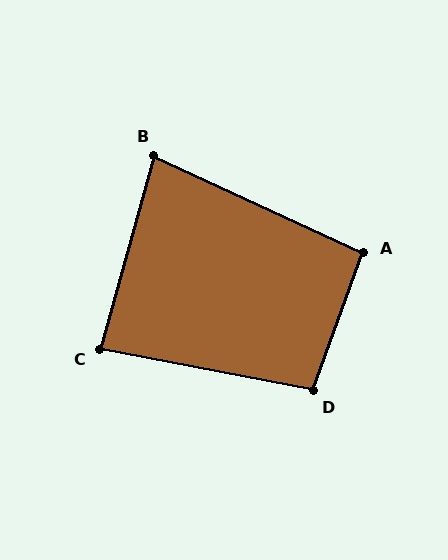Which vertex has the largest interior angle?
D, at approximately 99 degrees.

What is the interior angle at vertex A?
Approximately 95 degrees (approximately right).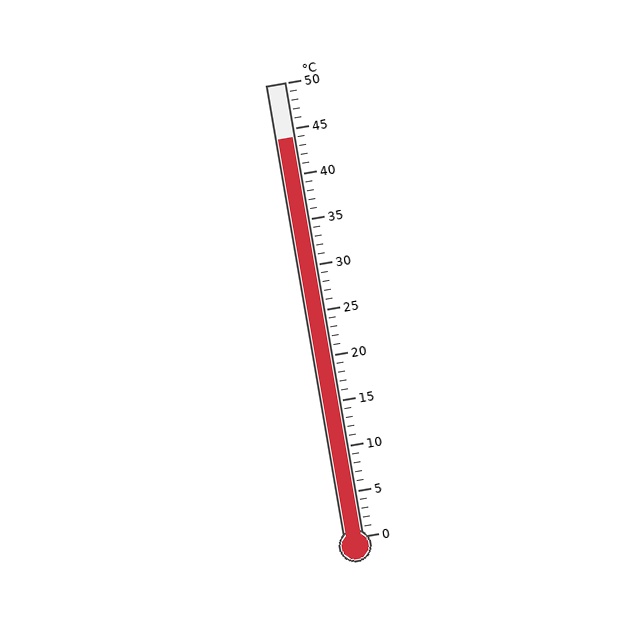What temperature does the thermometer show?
The thermometer shows approximately 44°C.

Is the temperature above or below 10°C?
The temperature is above 10°C.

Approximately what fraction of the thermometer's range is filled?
The thermometer is filled to approximately 90% of its range.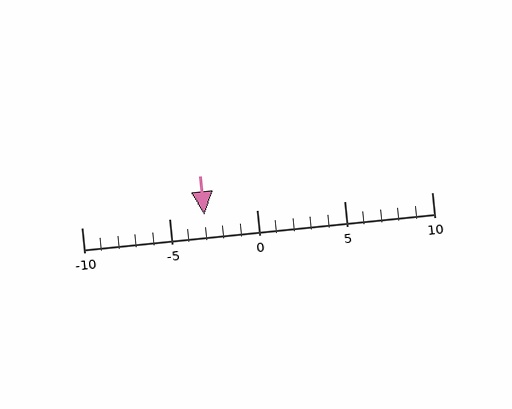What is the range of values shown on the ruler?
The ruler shows values from -10 to 10.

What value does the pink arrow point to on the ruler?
The pink arrow points to approximately -3.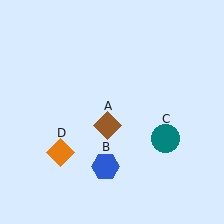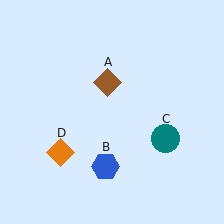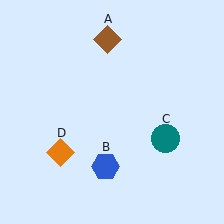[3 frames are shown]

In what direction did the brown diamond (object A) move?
The brown diamond (object A) moved up.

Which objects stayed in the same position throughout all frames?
Blue hexagon (object B) and teal circle (object C) and orange diamond (object D) remained stationary.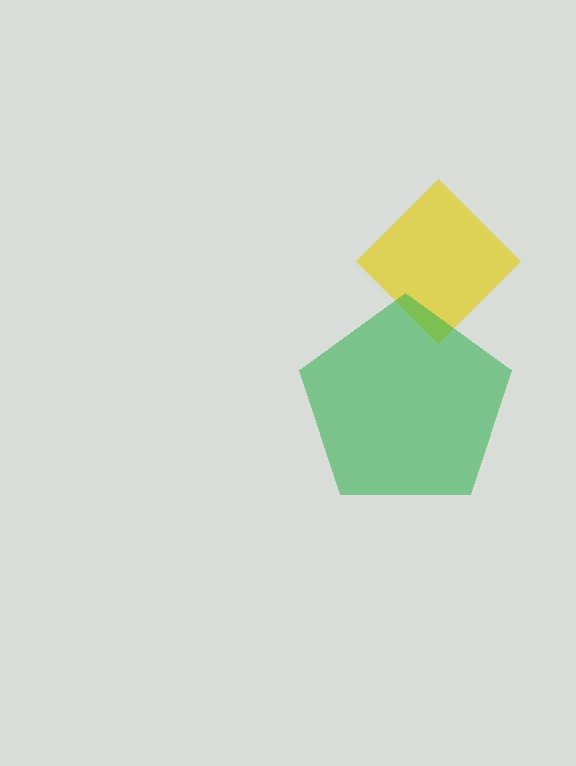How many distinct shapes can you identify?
There are 2 distinct shapes: a yellow diamond, a green pentagon.